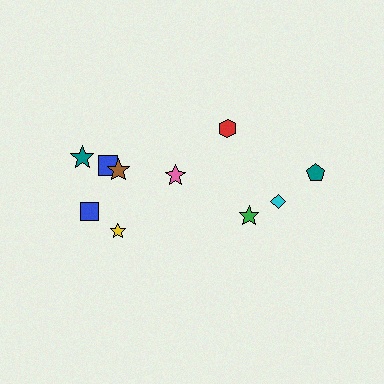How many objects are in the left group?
There are 6 objects.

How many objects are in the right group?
There are 4 objects.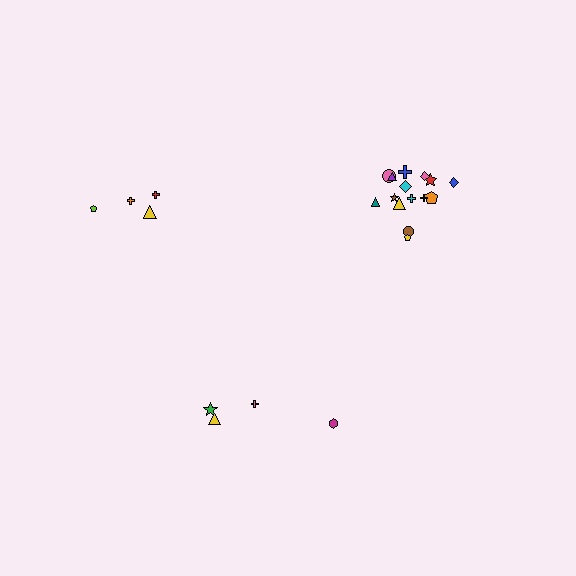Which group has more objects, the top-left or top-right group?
The top-right group.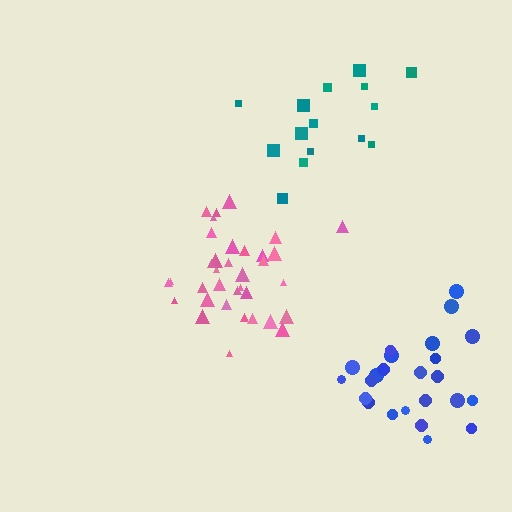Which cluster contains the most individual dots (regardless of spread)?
Pink (35).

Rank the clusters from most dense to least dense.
pink, blue, teal.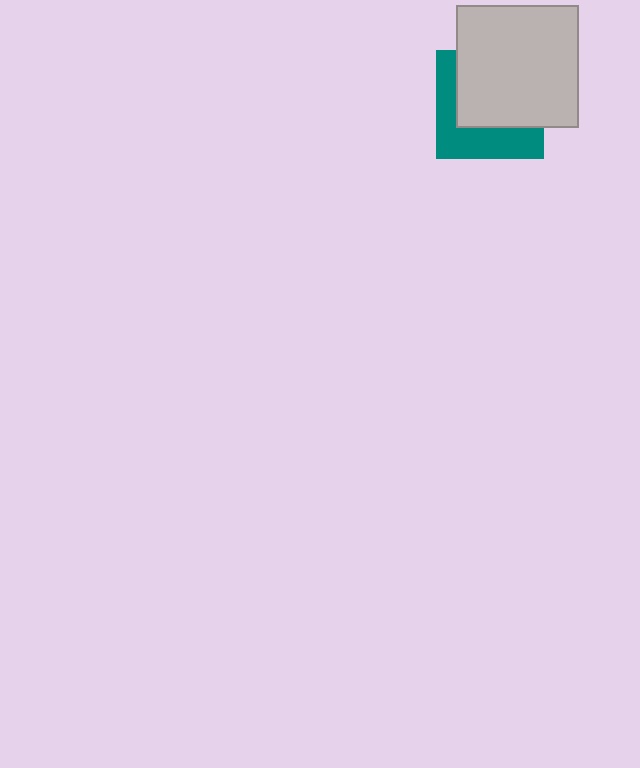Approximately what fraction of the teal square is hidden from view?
Roughly 58% of the teal square is hidden behind the light gray square.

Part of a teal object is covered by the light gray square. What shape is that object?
It is a square.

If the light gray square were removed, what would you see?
You would see the complete teal square.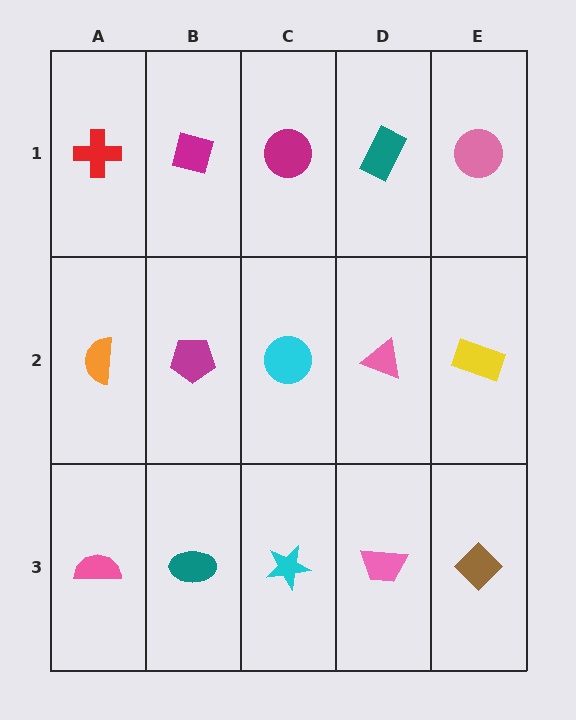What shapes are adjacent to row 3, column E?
A yellow rectangle (row 2, column E), a pink trapezoid (row 3, column D).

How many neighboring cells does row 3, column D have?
3.